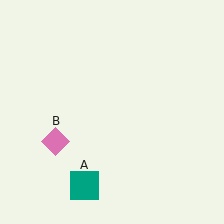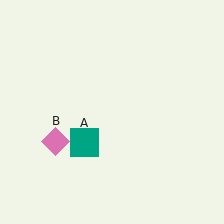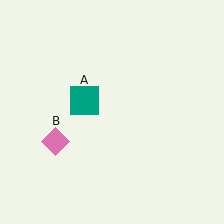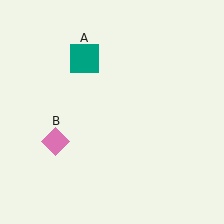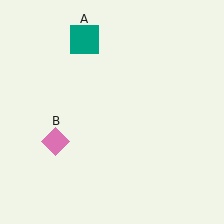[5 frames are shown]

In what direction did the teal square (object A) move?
The teal square (object A) moved up.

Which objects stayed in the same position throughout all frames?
Pink diamond (object B) remained stationary.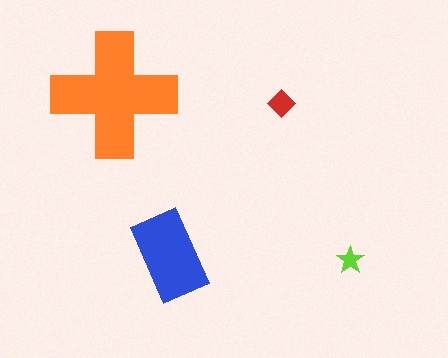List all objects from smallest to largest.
The lime star, the red diamond, the blue rectangle, the orange cross.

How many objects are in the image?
There are 4 objects in the image.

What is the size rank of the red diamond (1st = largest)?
3rd.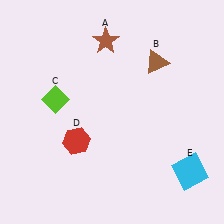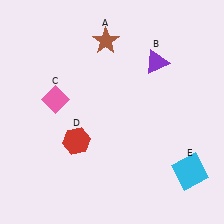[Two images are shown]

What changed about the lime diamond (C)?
In Image 1, C is lime. In Image 2, it changed to pink.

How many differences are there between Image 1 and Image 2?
There are 2 differences between the two images.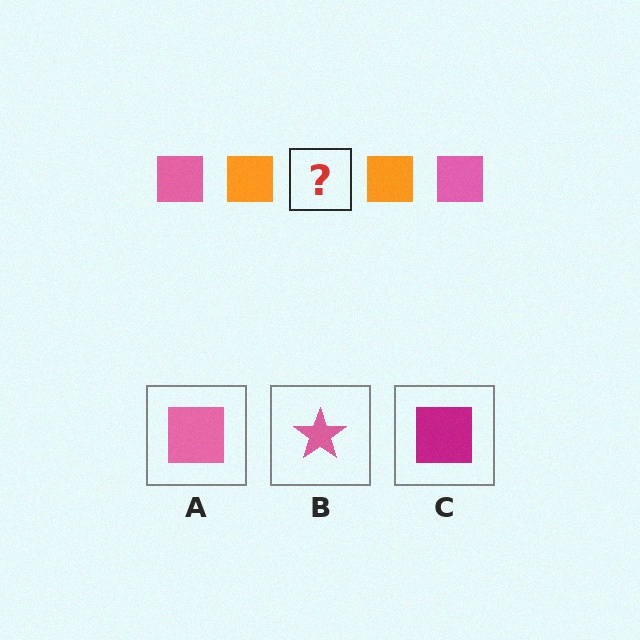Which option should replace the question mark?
Option A.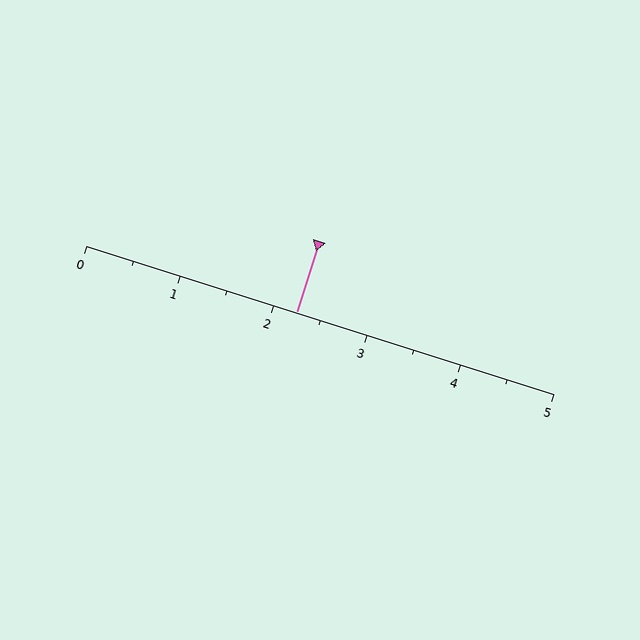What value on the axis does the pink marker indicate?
The marker indicates approximately 2.2.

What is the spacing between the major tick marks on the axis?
The major ticks are spaced 1 apart.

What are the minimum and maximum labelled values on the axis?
The axis runs from 0 to 5.